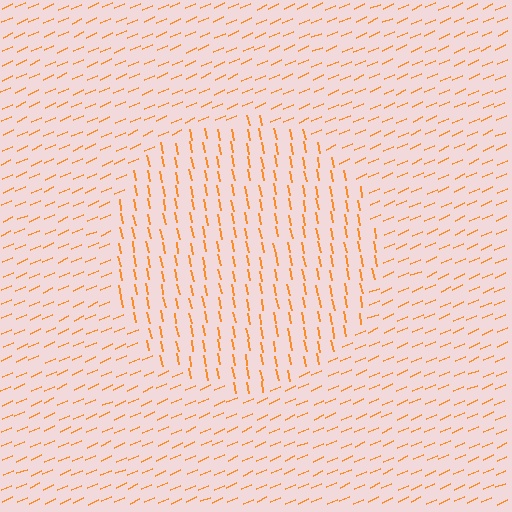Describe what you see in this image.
The image is filled with small orange line segments. A circle region in the image has lines oriented differently from the surrounding lines, creating a visible texture boundary.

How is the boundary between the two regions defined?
The boundary is defined purely by a change in line orientation (approximately 78 degrees difference). All lines are the same color and thickness.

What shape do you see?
I see a circle.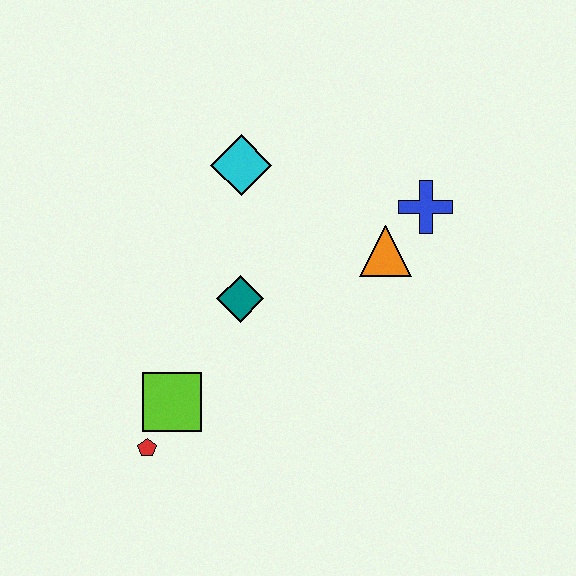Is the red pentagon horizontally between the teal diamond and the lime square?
No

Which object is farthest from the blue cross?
The red pentagon is farthest from the blue cross.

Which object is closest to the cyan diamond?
The teal diamond is closest to the cyan diamond.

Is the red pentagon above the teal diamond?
No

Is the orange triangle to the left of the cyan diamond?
No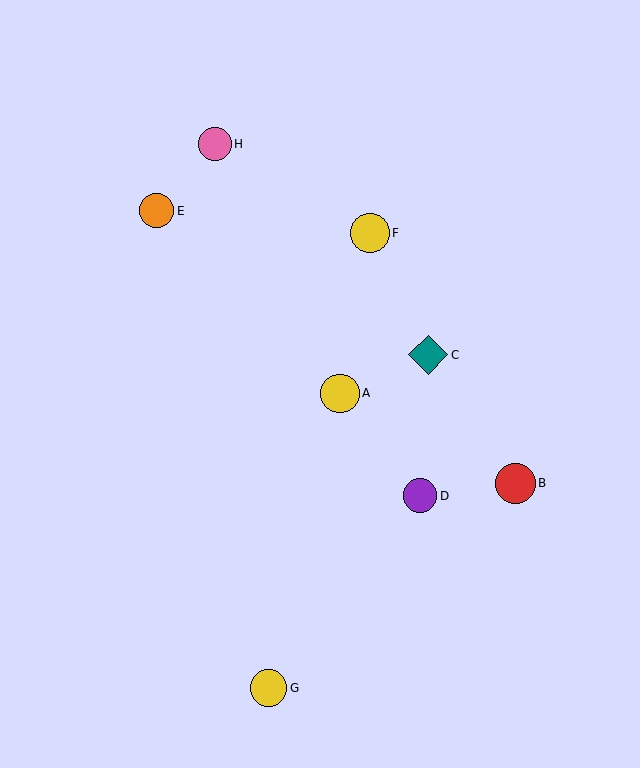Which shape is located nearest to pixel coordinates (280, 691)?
The yellow circle (labeled G) at (269, 688) is nearest to that location.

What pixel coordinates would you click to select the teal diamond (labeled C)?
Click at (428, 355) to select the teal diamond C.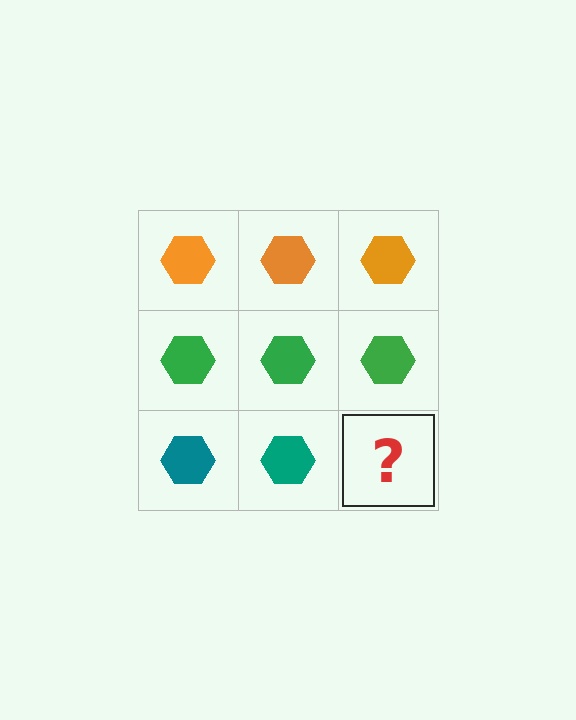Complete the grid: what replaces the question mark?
The question mark should be replaced with a teal hexagon.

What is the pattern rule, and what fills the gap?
The rule is that each row has a consistent color. The gap should be filled with a teal hexagon.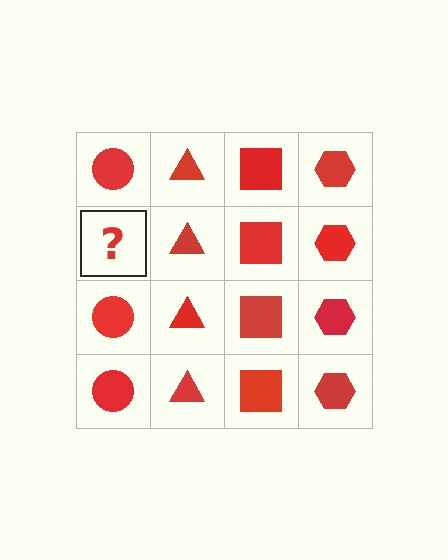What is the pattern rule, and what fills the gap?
The rule is that each column has a consistent shape. The gap should be filled with a red circle.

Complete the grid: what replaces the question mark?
The question mark should be replaced with a red circle.